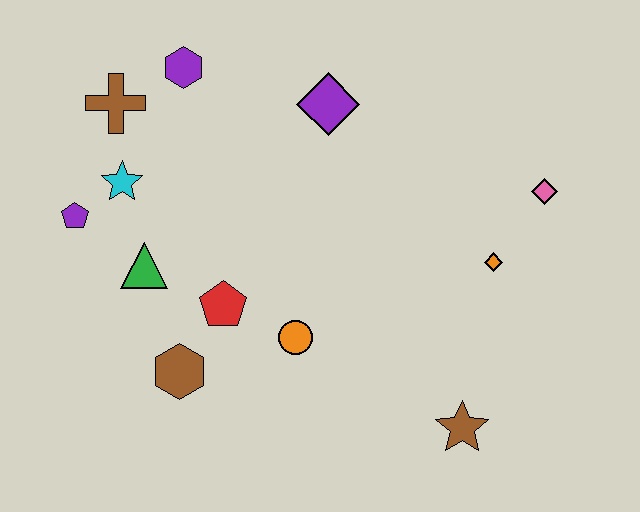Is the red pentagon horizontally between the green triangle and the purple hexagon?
No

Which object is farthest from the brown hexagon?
The pink diamond is farthest from the brown hexagon.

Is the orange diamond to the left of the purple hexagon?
No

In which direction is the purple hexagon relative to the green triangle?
The purple hexagon is above the green triangle.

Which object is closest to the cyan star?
The purple pentagon is closest to the cyan star.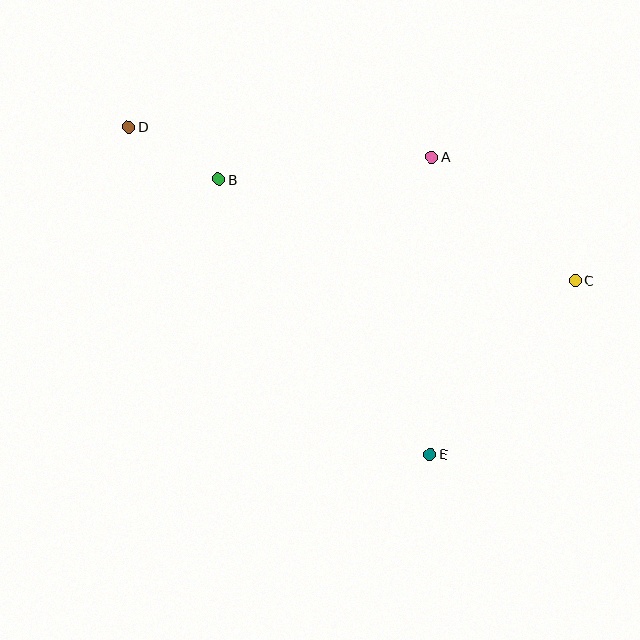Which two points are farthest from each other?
Points C and D are farthest from each other.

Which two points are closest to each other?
Points B and D are closest to each other.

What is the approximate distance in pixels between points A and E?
The distance between A and E is approximately 297 pixels.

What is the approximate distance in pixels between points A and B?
The distance between A and B is approximately 214 pixels.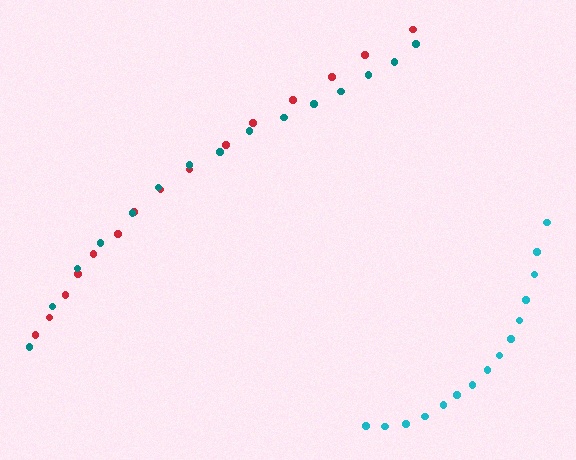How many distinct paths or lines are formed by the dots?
There are 3 distinct paths.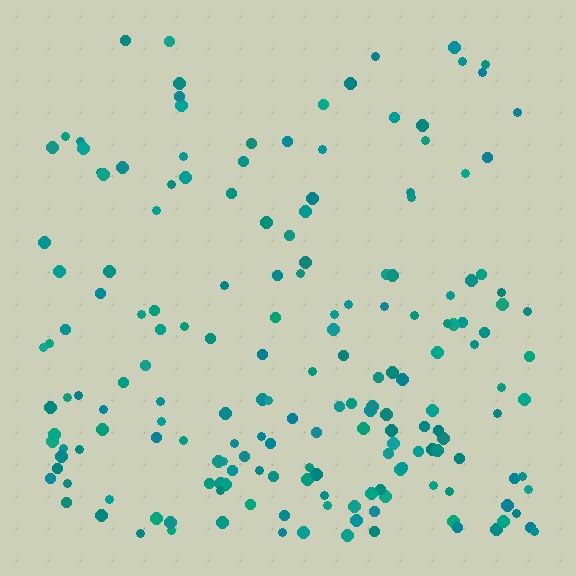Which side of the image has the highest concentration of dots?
The bottom.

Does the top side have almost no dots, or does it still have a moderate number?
Still a moderate number, just noticeably fewer than the bottom.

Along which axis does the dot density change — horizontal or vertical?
Vertical.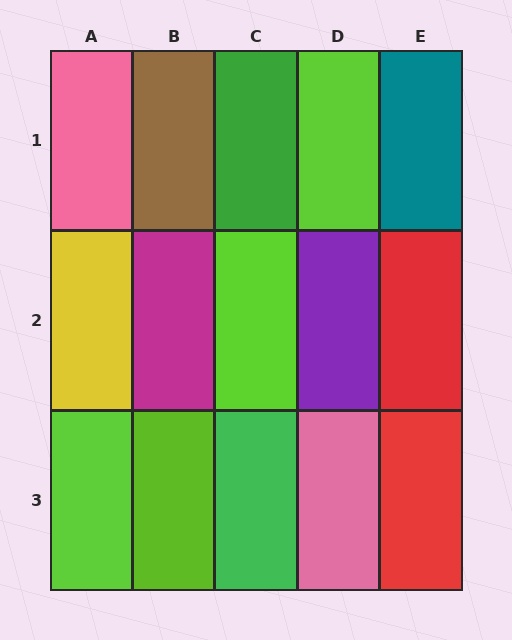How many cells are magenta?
1 cell is magenta.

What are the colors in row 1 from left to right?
Pink, brown, green, lime, teal.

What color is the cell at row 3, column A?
Lime.